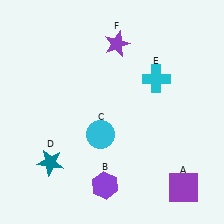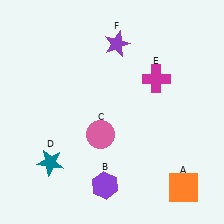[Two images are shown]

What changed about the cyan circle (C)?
In Image 1, C is cyan. In Image 2, it changed to pink.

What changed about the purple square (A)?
In Image 1, A is purple. In Image 2, it changed to orange.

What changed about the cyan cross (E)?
In Image 1, E is cyan. In Image 2, it changed to magenta.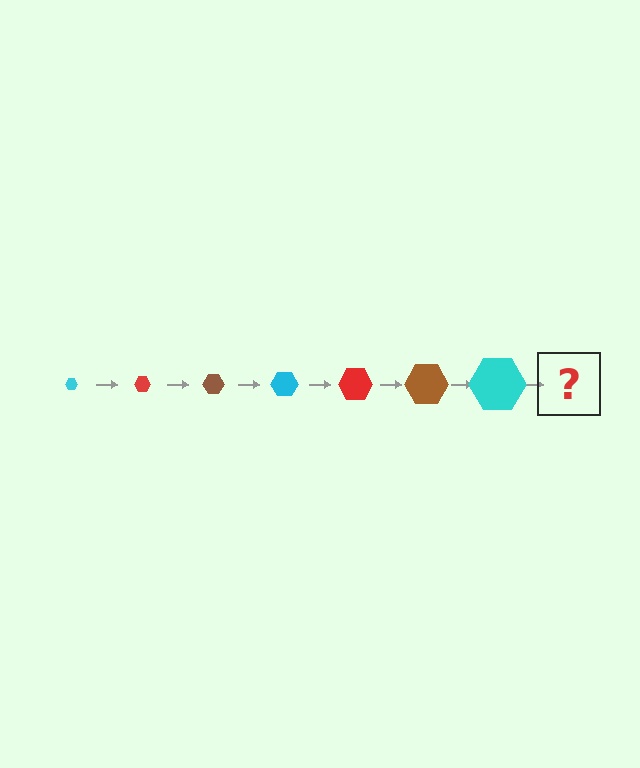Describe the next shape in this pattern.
It should be a red hexagon, larger than the previous one.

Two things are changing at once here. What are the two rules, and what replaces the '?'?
The two rules are that the hexagon grows larger each step and the color cycles through cyan, red, and brown. The '?' should be a red hexagon, larger than the previous one.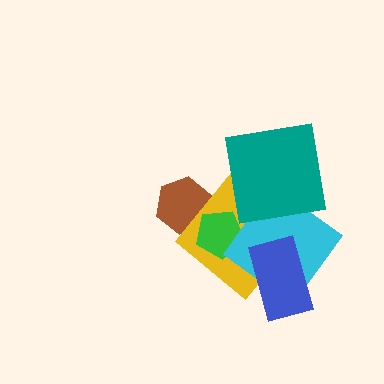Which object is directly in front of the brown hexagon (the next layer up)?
The yellow diamond is directly in front of the brown hexagon.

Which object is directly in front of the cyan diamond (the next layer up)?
The blue rectangle is directly in front of the cyan diamond.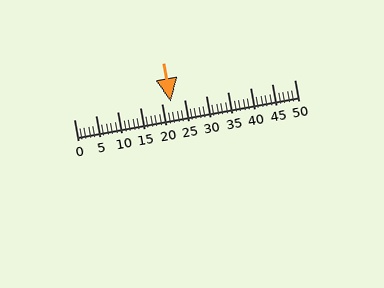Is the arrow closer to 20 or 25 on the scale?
The arrow is closer to 20.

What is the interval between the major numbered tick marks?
The major tick marks are spaced 5 units apart.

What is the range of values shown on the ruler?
The ruler shows values from 0 to 50.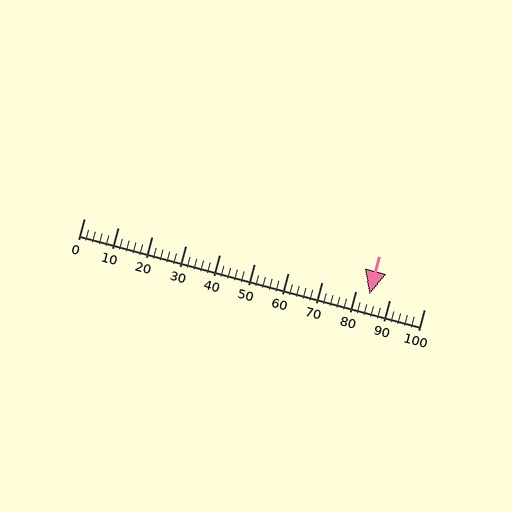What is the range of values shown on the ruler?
The ruler shows values from 0 to 100.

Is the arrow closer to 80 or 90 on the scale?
The arrow is closer to 80.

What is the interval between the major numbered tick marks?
The major tick marks are spaced 10 units apart.